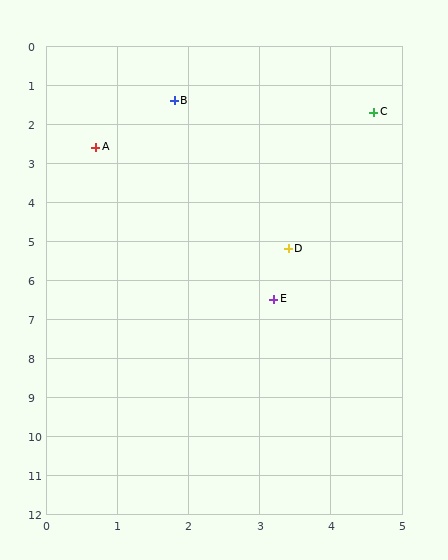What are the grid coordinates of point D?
Point D is at approximately (3.4, 5.2).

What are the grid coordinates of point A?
Point A is at approximately (0.7, 2.6).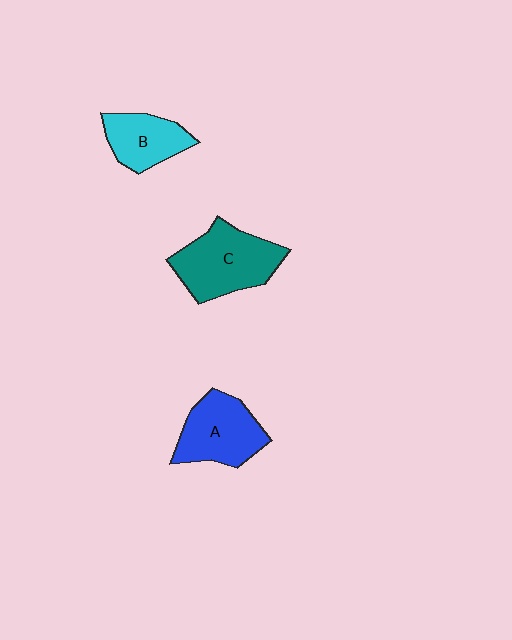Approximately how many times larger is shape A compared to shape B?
Approximately 1.3 times.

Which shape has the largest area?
Shape C (teal).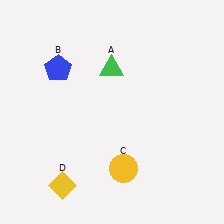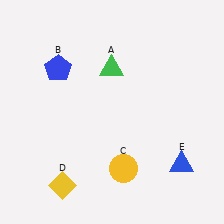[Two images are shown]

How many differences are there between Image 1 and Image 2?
There is 1 difference between the two images.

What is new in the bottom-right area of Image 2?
A blue triangle (E) was added in the bottom-right area of Image 2.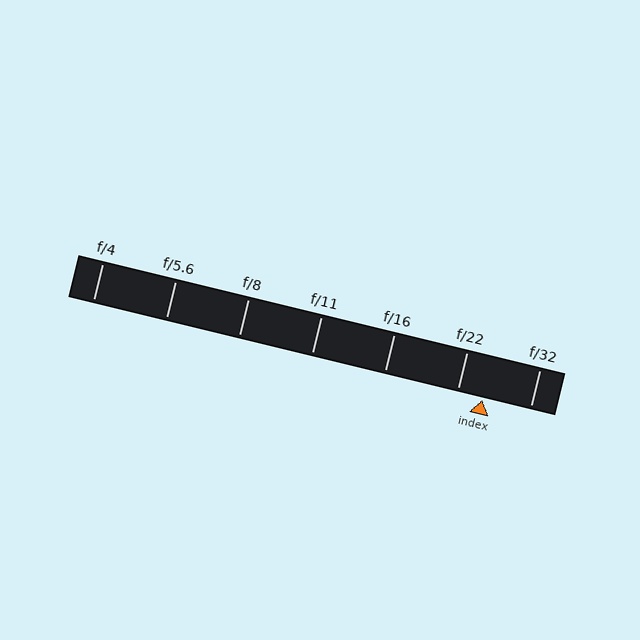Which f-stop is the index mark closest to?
The index mark is closest to f/22.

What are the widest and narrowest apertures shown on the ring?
The widest aperture shown is f/4 and the narrowest is f/32.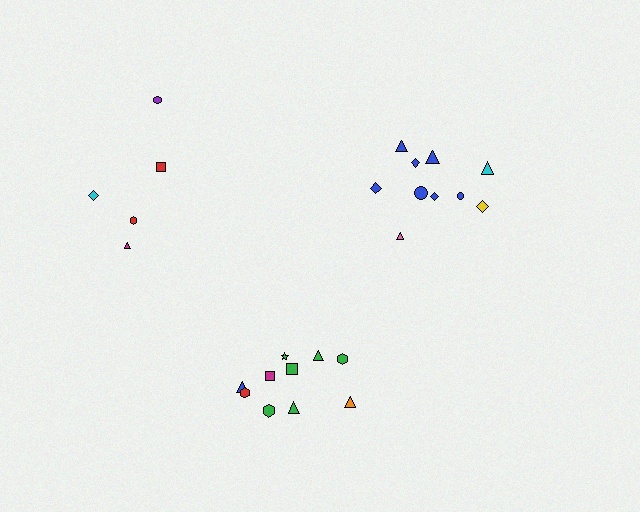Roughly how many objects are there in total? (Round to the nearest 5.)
Roughly 25 objects in total.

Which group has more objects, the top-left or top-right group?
The top-right group.